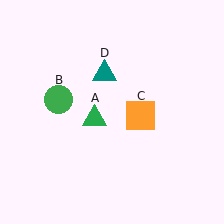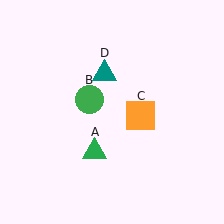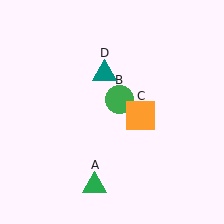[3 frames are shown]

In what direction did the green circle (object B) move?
The green circle (object B) moved right.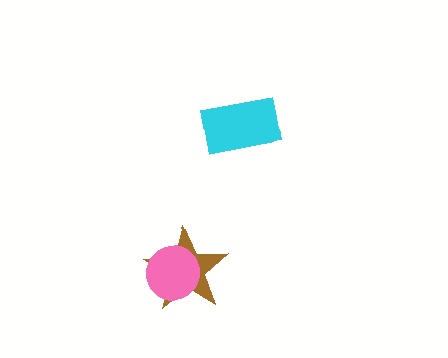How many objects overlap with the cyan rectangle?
0 objects overlap with the cyan rectangle.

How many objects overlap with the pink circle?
1 object overlaps with the pink circle.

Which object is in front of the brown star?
The pink circle is in front of the brown star.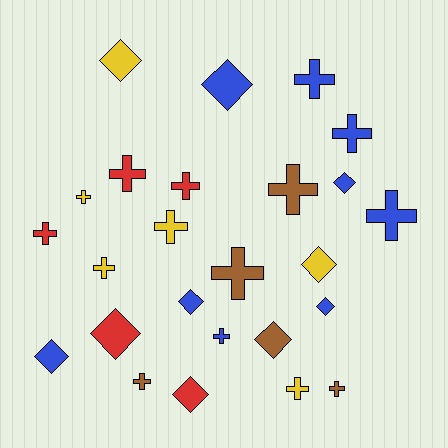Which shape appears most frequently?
Cross, with 15 objects.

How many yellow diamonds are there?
There are 2 yellow diamonds.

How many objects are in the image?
There are 25 objects.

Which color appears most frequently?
Blue, with 9 objects.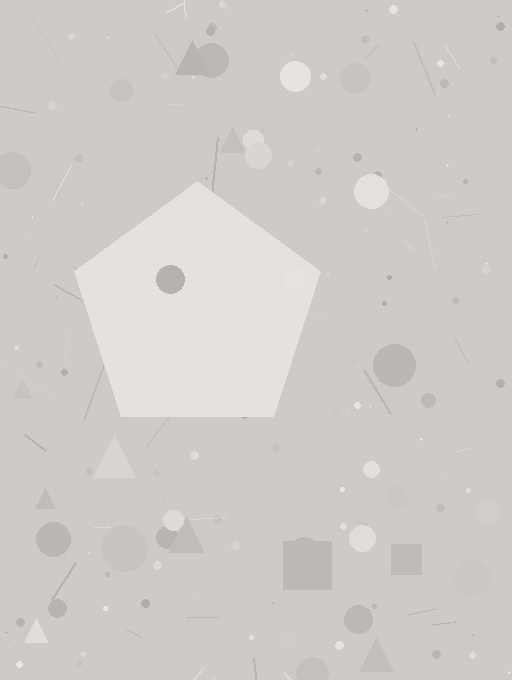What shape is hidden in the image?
A pentagon is hidden in the image.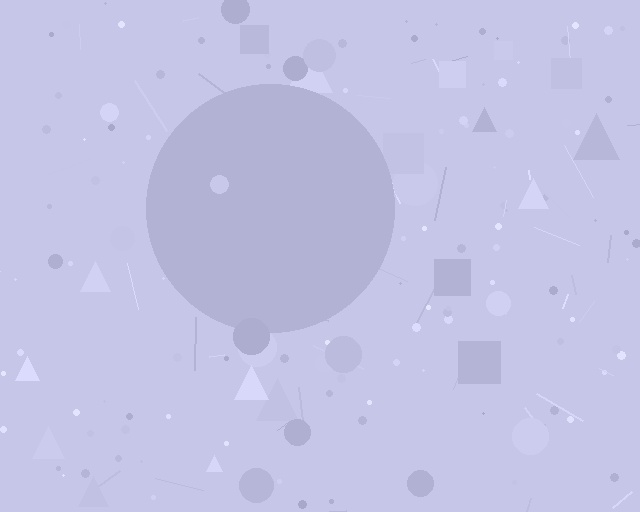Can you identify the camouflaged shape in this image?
The camouflaged shape is a circle.